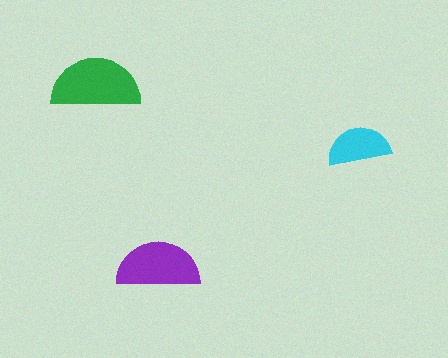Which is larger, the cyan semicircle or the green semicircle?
The green one.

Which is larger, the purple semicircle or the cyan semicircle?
The purple one.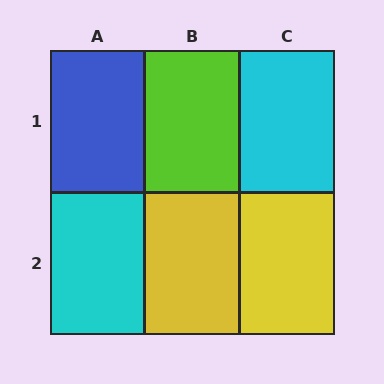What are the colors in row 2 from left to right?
Cyan, yellow, yellow.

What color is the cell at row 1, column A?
Blue.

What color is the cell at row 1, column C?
Cyan.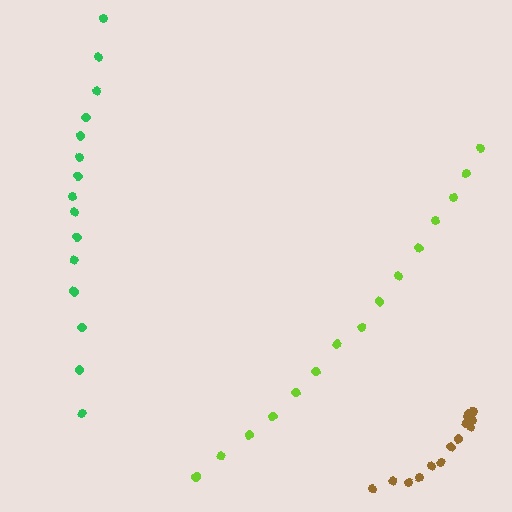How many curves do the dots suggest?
There are 3 distinct paths.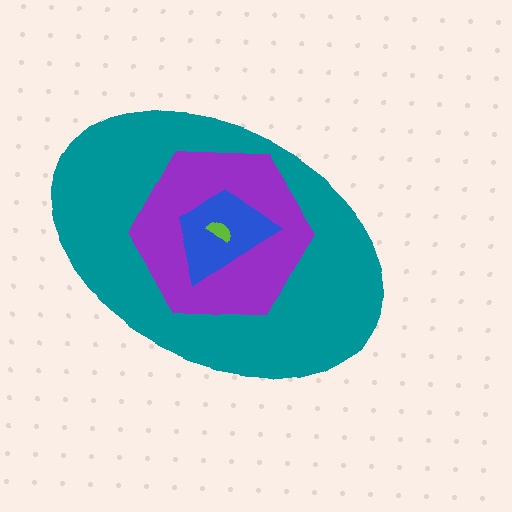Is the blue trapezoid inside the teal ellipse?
Yes.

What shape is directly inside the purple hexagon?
The blue trapezoid.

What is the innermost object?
The lime semicircle.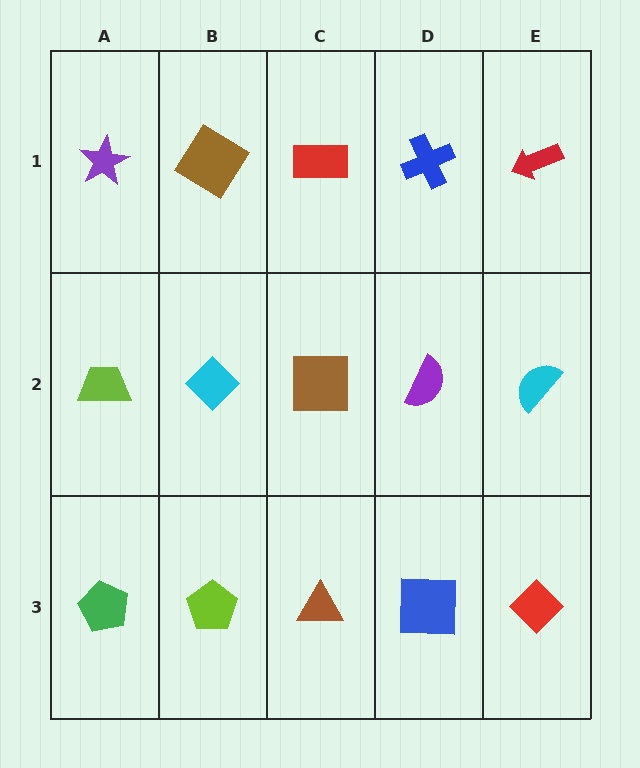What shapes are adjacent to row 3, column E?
A cyan semicircle (row 2, column E), a blue square (row 3, column D).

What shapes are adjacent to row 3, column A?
A lime trapezoid (row 2, column A), a lime pentagon (row 3, column B).